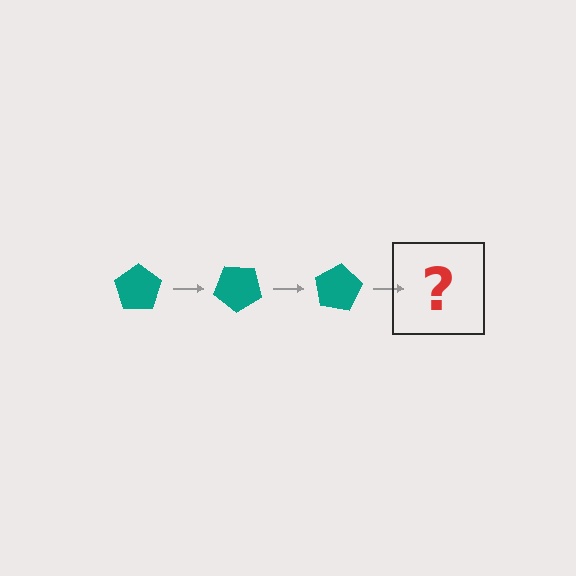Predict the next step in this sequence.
The next step is a teal pentagon rotated 120 degrees.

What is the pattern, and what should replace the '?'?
The pattern is that the pentagon rotates 40 degrees each step. The '?' should be a teal pentagon rotated 120 degrees.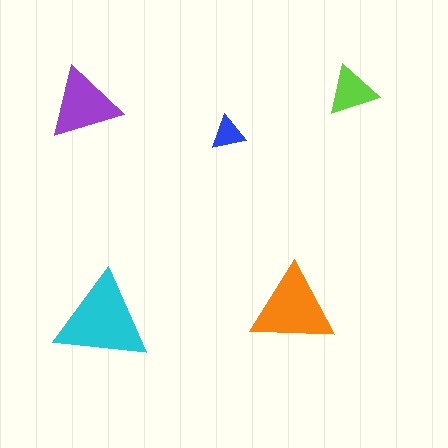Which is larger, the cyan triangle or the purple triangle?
The cyan one.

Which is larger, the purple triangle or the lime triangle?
The purple one.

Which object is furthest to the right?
The lime triangle is rightmost.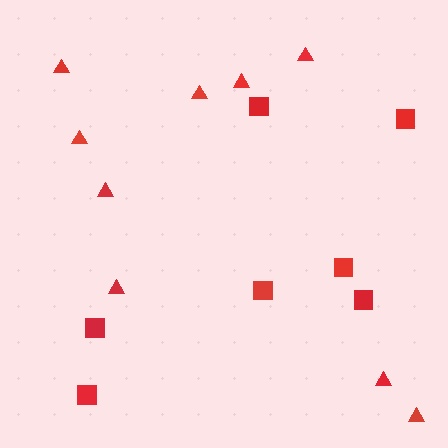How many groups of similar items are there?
There are 2 groups: one group of triangles (9) and one group of squares (7).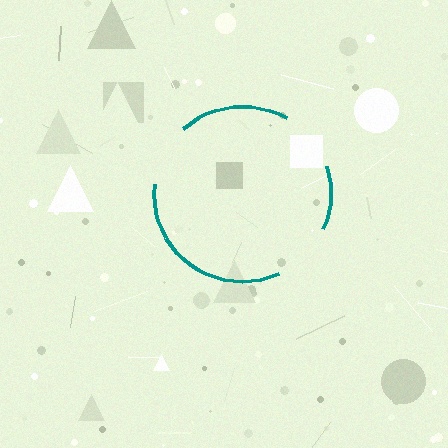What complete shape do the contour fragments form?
The contour fragments form a circle.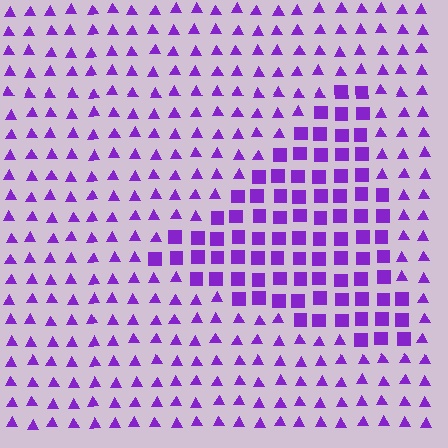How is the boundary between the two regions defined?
The boundary is defined by a change in element shape: squares inside vs. triangles outside. All elements share the same color and spacing.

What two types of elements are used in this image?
The image uses squares inside the triangle region and triangles outside it.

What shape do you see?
I see a triangle.